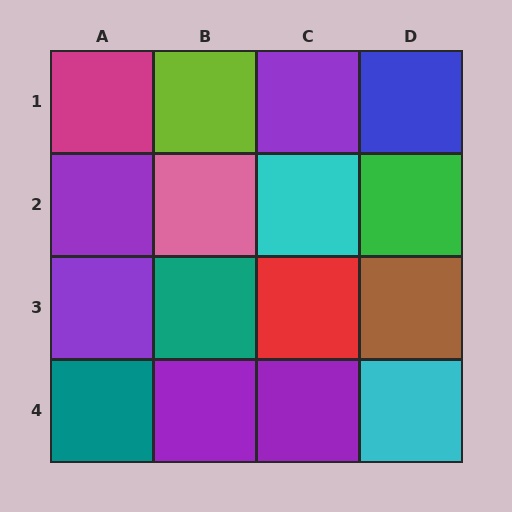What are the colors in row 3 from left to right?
Purple, teal, red, brown.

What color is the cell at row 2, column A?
Purple.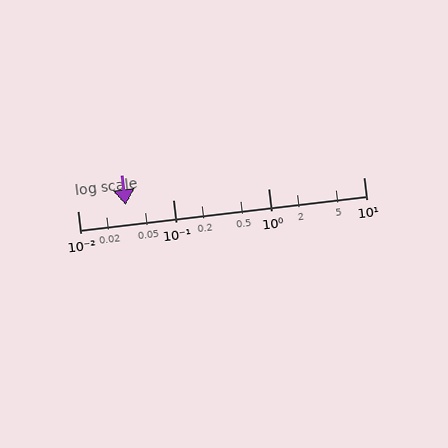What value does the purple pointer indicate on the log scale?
The pointer indicates approximately 0.032.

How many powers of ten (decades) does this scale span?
The scale spans 3 decades, from 0.01 to 10.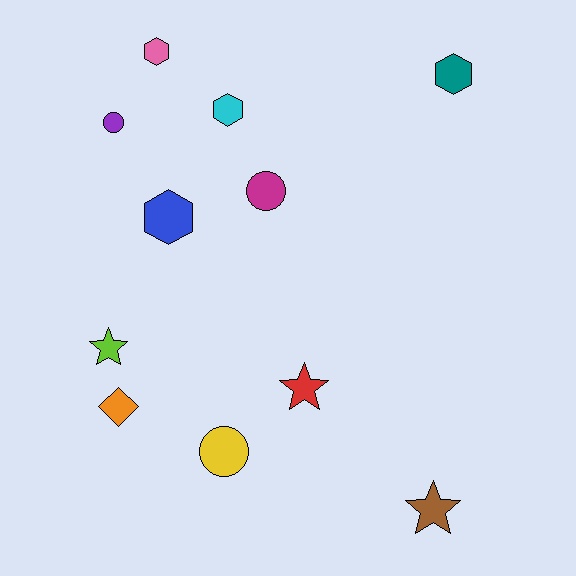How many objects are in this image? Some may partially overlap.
There are 11 objects.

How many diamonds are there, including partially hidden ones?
There is 1 diamond.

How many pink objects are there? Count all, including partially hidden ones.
There is 1 pink object.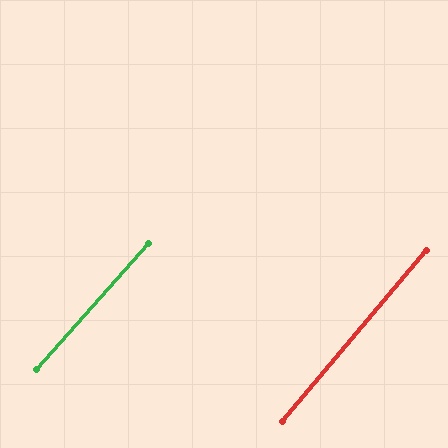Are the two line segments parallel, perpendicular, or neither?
Parallel — their directions differ by only 1.5°.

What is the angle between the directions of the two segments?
Approximately 1 degree.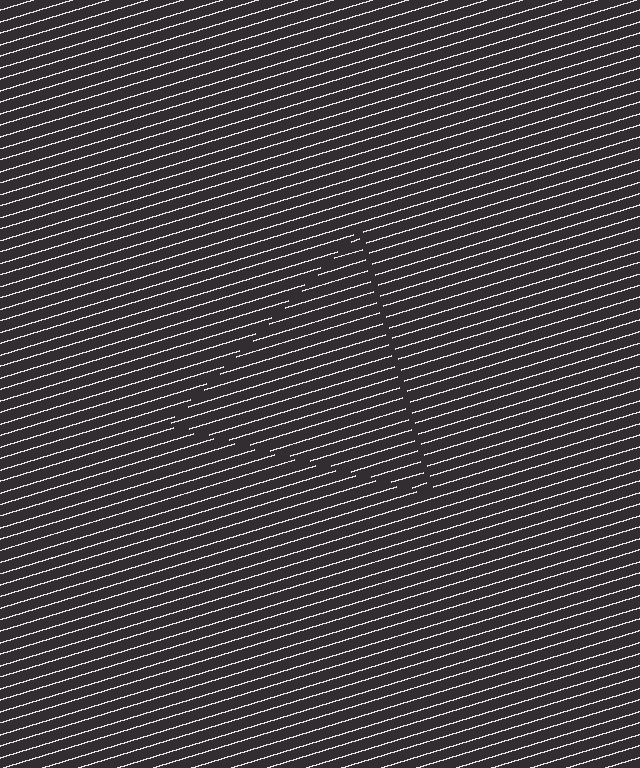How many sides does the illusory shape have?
3 sides — the line-ends trace a triangle.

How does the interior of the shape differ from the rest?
The interior of the shape contains the same grating, shifted by half a period — the contour is defined by the phase discontinuity where line-ends from the inner and outer gratings abut.